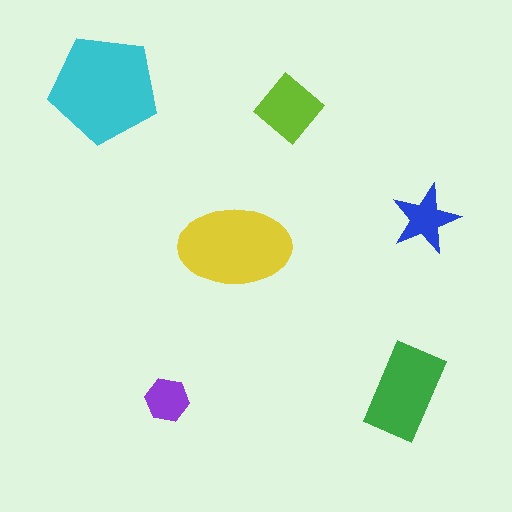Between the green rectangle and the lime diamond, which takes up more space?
The green rectangle.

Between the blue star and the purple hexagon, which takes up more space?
The blue star.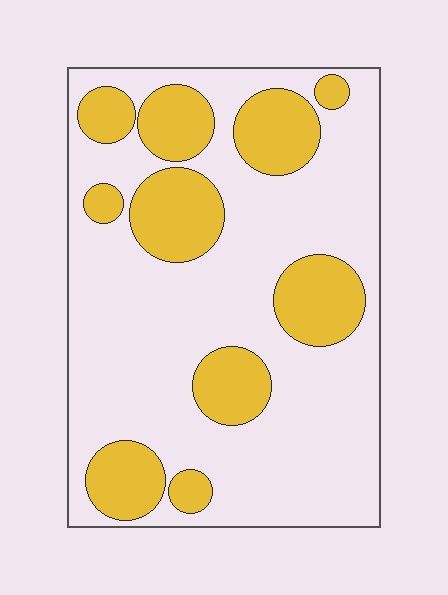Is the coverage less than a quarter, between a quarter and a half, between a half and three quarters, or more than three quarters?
Between a quarter and a half.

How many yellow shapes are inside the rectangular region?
10.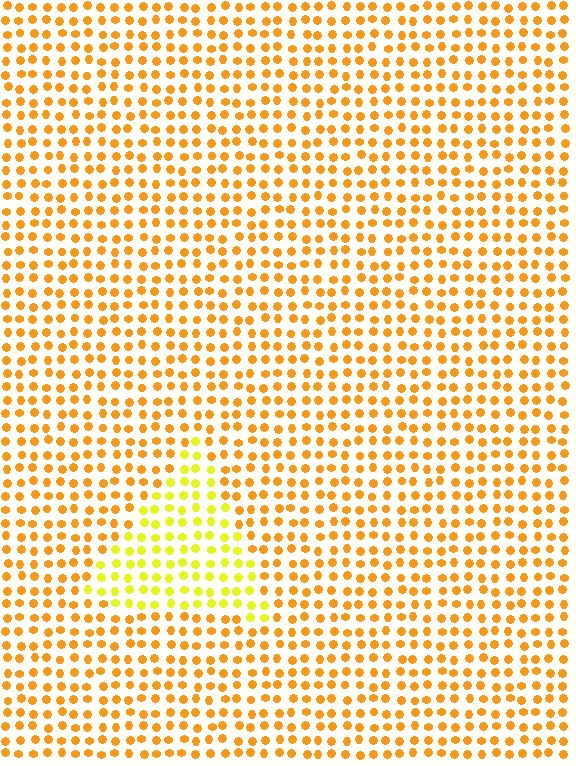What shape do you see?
I see a triangle.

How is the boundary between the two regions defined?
The boundary is defined purely by a slight shift in hue (about 30 degrees). Spacing, size, and orientation are identical on both sides.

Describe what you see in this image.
The image is filled with small orange elements in a uniform arrangement. A triangle-shaped region is visible where the elements are tinted to a slightly different hue, forming a subtle color boundary.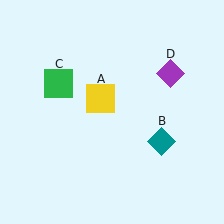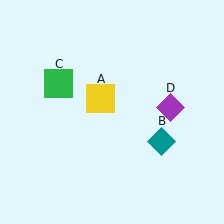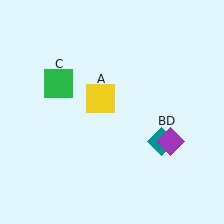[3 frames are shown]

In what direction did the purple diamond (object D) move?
The purple diamond (object D) moved down.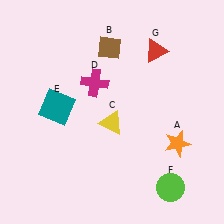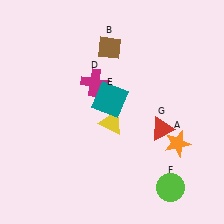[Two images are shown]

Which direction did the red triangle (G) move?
The red triangle (G) moved down.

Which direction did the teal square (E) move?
The teal square (E) moved right.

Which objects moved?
The objects that moved are: the teal square (E), the red triangle (G).